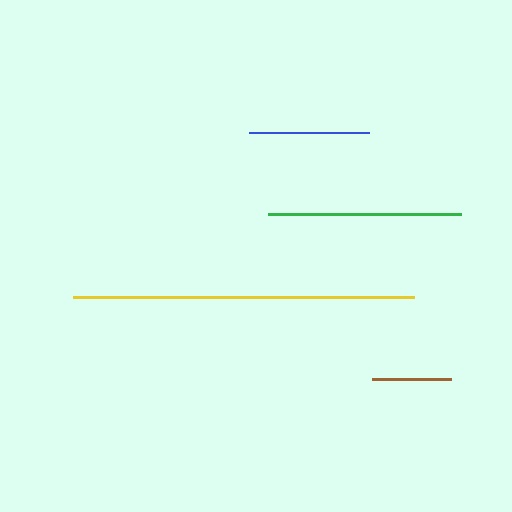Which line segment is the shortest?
The brown line is the shortest at approximately 79 pixels.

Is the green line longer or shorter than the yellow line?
The yellow line is longer than the green line.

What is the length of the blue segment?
The blue segment is approximately 121 pixels long.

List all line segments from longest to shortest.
From longest to shortest: yellow, green, blue, brown.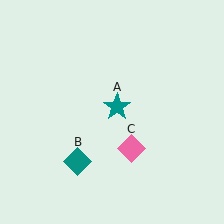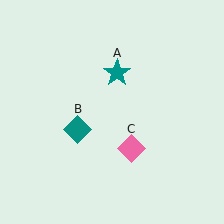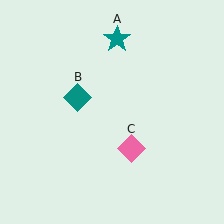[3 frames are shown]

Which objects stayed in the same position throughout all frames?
Pink diamond (object C) remained stationary.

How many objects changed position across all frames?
2 objects changed position: teal star (object A), teal diamond (object B).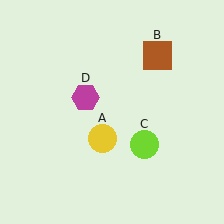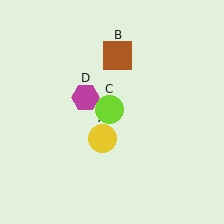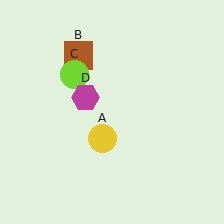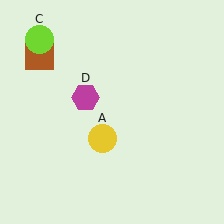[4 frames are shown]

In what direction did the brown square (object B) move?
The brown square (object B) moved left.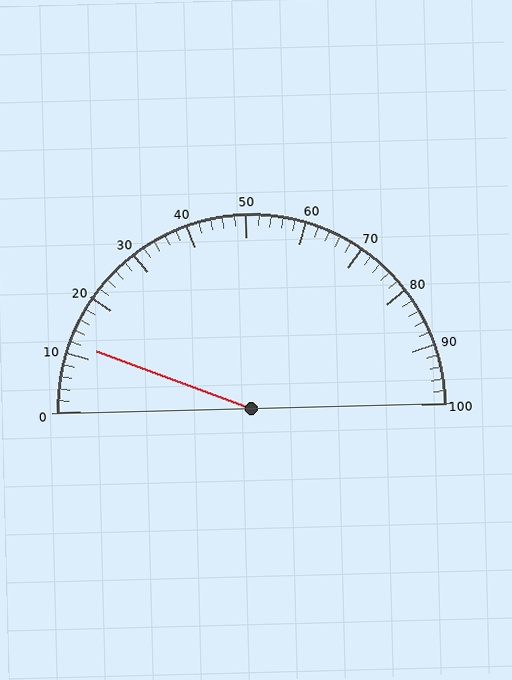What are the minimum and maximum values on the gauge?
The gauge ranges from 0 to 100.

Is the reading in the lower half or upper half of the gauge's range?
The reading is in the lower half of the range (0 to 100).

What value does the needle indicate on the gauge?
The needle indicates approximately 12.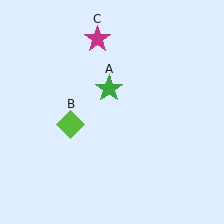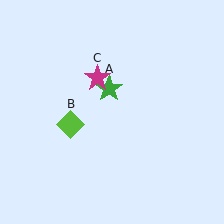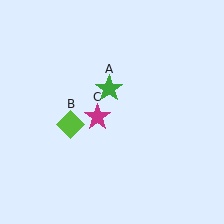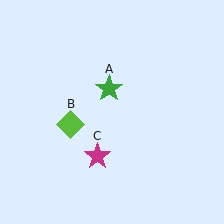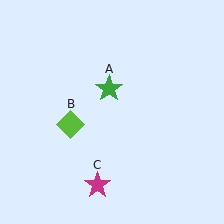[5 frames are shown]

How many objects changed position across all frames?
1 object changed position: magenta star (object C).